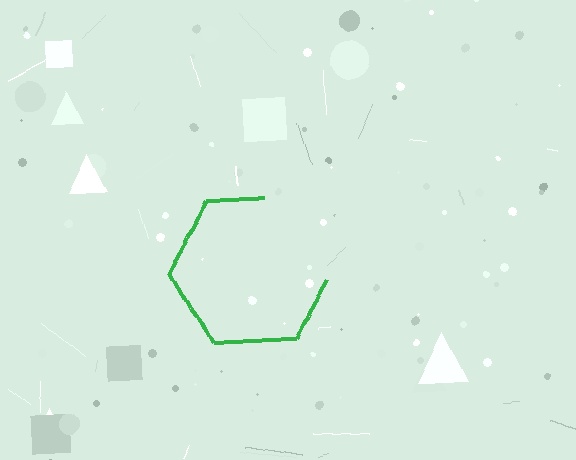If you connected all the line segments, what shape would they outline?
They would outline a hexagon.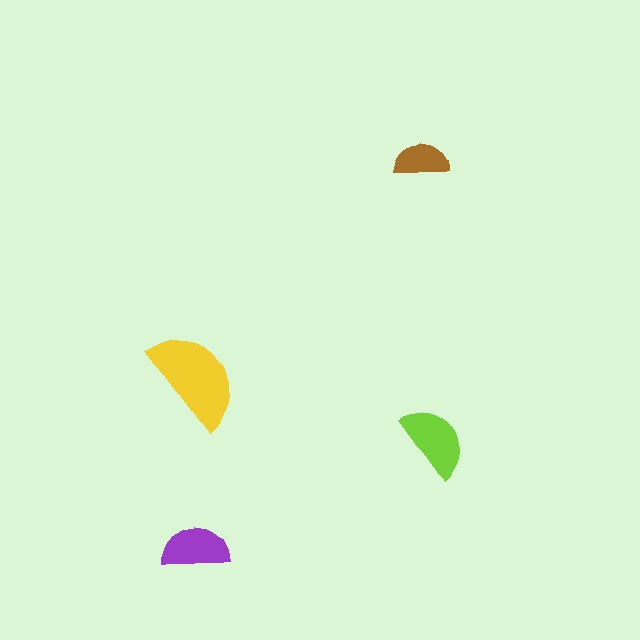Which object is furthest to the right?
The lime semicircle is rightmost.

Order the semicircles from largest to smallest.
the yellow one, the lime one, the purple one, the brown one.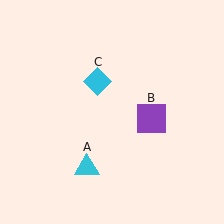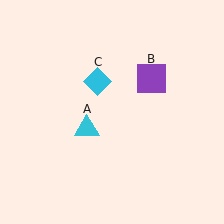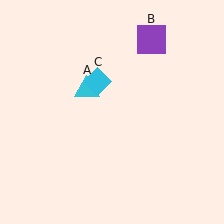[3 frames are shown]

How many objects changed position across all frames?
2 objects changed position: cyan triangle (object A), purple square (object B).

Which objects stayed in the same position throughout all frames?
Cyan diamond (object C) remained stationary.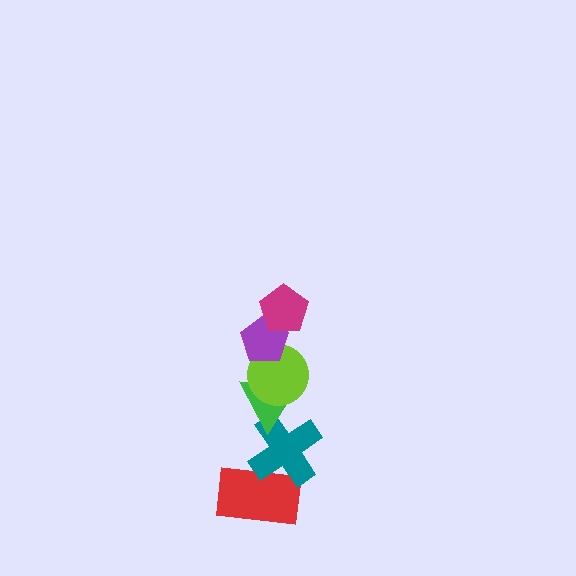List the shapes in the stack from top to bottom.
From top to bottom: the magenta pentagon, the purple pentagon, the lime circle, the green triangle, the teal cross, the red rectangle.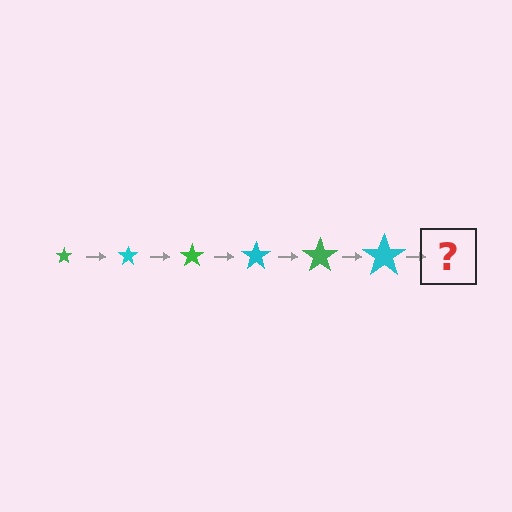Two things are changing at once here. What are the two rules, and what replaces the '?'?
The two rules are that the star grows larger each step and the color cycles through green and cyan. The '?' should be a green star, larger than the previous one.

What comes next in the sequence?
The next element should be a green star, larger than the previous one.